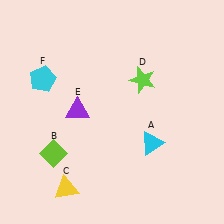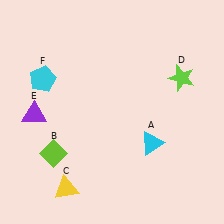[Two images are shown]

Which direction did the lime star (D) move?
The lime star (D) moved right.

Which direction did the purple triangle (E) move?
The purple triangle (E) moved left.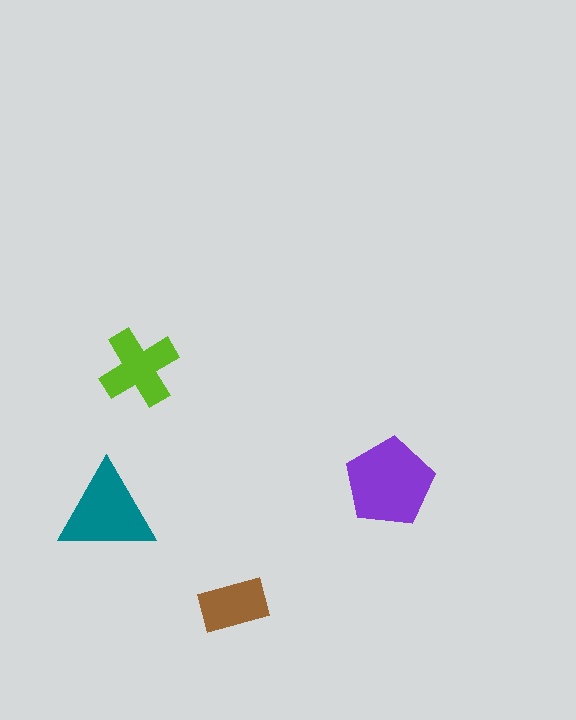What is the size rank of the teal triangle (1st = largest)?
2nd.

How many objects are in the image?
There are 4 objects in the image.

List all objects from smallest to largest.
The brown rectangle, the lime cross, the teal triangle, the purple pentagon.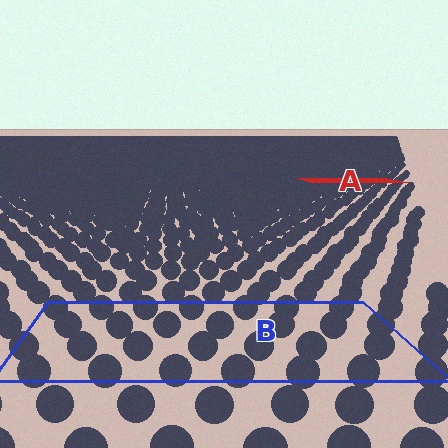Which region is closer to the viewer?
Region B is closer. The texture elements there are larger and more spread out.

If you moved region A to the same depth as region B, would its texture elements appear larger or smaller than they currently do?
They would appear larger. At a closer depth, the same texture elements are projected at a bigger on-screen size.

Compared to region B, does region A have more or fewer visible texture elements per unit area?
Region A has more texture elements per unit area — they are packed more densely because it is farther away.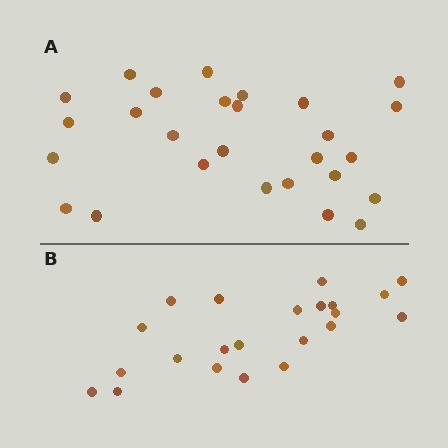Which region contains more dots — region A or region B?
Region A (the top region) has more dots.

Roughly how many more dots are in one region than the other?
Region A has about 5 more dots than region B.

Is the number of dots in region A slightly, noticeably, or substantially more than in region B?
Region A has only slightly more — the two regions are fairly close. The ratio is roughly 1.2 to 1.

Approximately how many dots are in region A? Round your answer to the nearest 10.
About 30 dots. (The exact count is 27, which rounds to 30.)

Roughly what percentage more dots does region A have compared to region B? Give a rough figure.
About 25% more.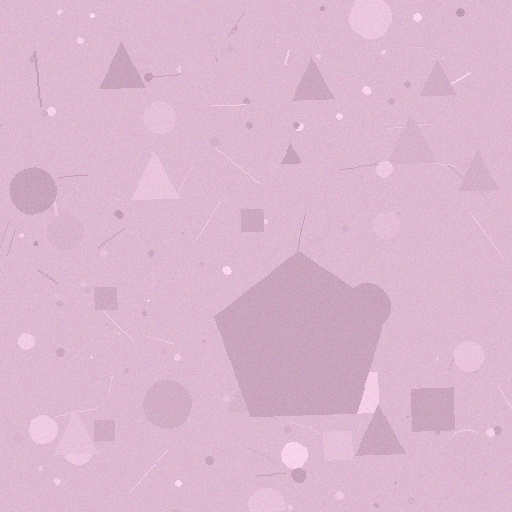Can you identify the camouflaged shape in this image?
The camouflaged shape is a pentagon.